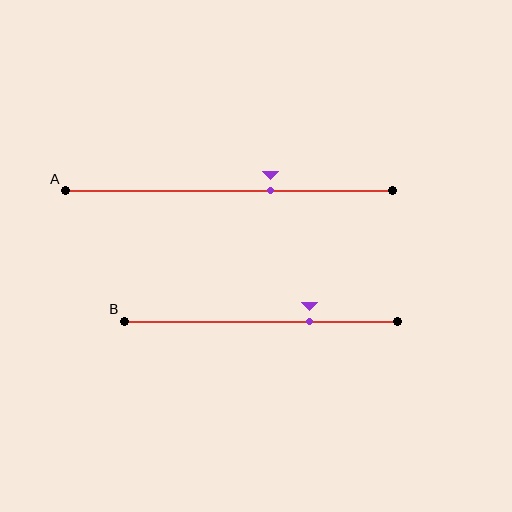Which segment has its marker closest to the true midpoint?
Segment A has its marker closest to the true midpoint.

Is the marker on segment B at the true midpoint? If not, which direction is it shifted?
No, the marker on segment B is shifted to the right by about 18% of the segment length.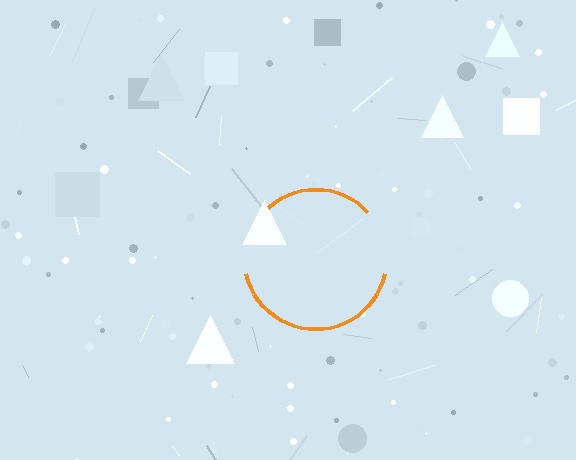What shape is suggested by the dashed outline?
The dashed outline suggests a circle.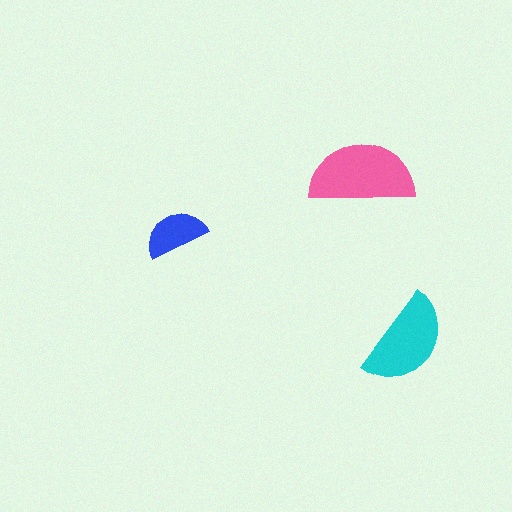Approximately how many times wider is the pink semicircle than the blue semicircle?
About 1.5 times wider.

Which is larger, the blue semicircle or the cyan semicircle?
The cyan one.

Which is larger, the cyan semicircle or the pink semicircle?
The pink one.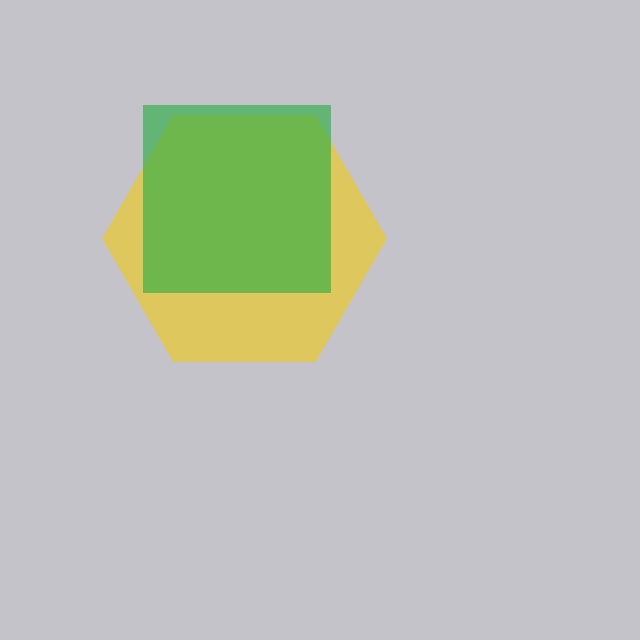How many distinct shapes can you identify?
There are 2 distinct shapes: a yellow hexagon, a green square.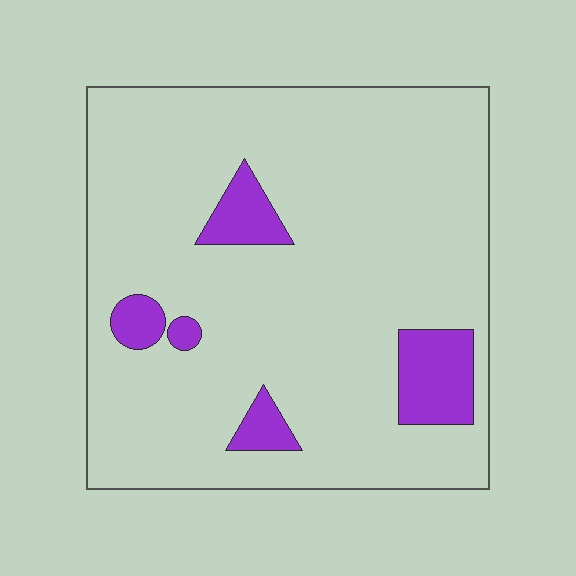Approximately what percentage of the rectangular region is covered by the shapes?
Approximately 10%.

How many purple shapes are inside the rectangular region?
5.